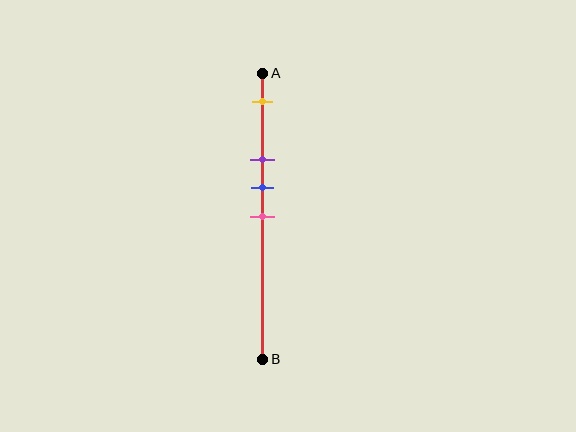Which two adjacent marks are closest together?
The blue and pink marks are the closest adjacent pair.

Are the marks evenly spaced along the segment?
No, the marks are not evenly spaced.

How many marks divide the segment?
There are 4 marks dividing the segment.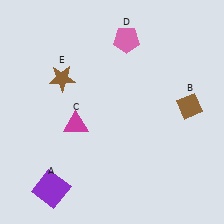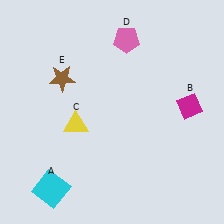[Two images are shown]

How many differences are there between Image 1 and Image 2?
There are 3 differences between the two images.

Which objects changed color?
A changed from purple to cyan. B changed from brown to magenta. C changed from magenta to yellow.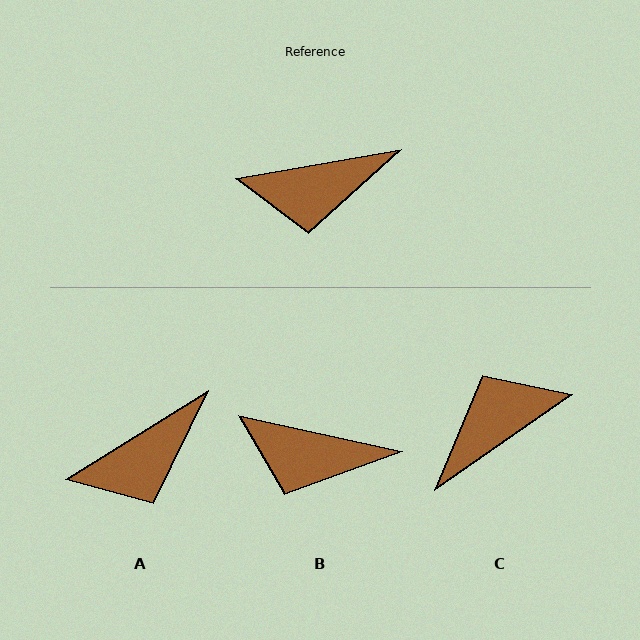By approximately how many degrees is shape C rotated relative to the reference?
Approximately 155 degrees clockwise.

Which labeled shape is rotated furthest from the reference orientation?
C, about 155 degrees away.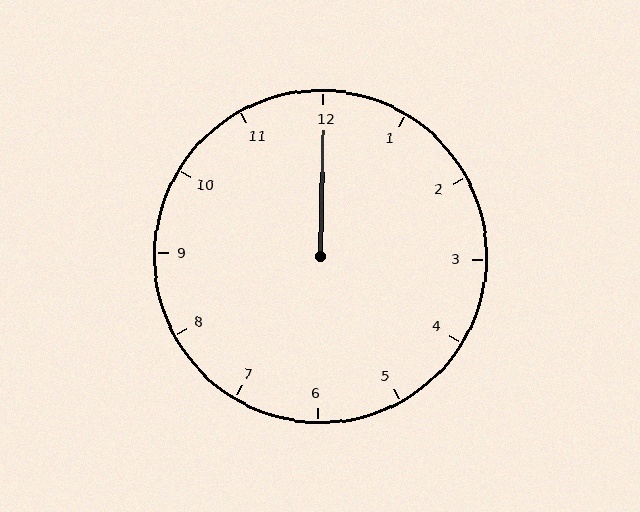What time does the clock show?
12:00.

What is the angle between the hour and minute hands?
Approximately 0 degrees.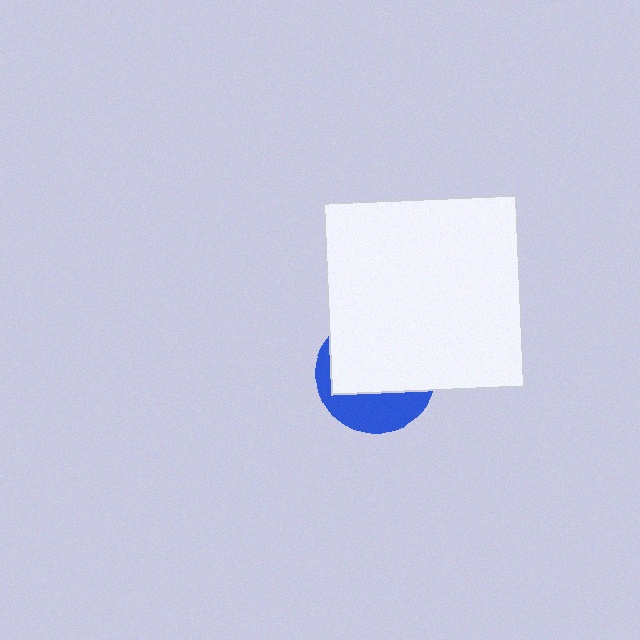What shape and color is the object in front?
The object in front is a white square.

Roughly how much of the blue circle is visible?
A small part of it is visible (roughly 35%).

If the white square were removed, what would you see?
You would see the complete blue circle.